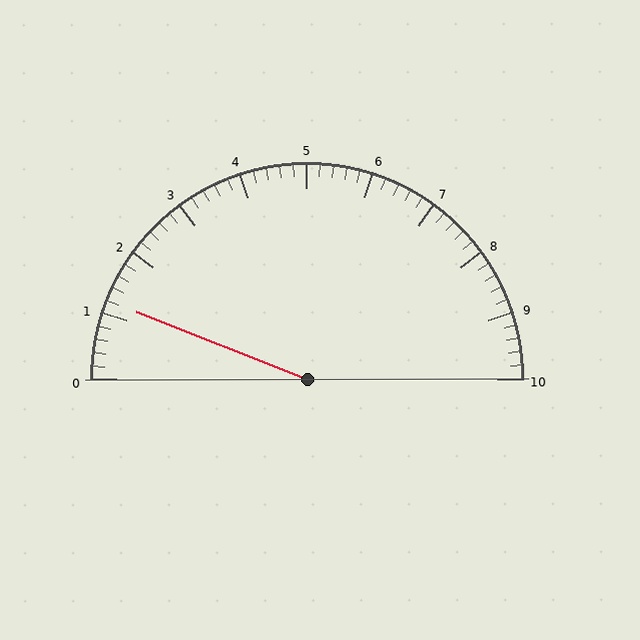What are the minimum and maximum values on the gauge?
The gauge ranges from 0 to 10.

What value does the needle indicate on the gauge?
The needle indicates approximately 1.2.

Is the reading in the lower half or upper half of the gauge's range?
The reading is in the lower half of the range (0 to 10).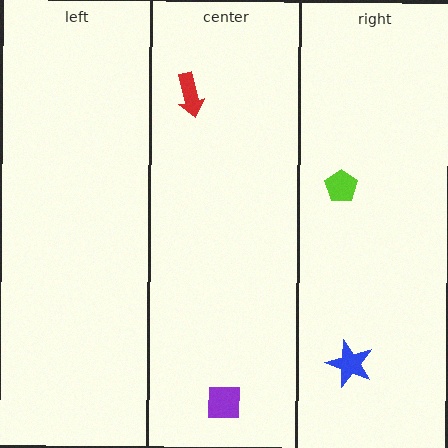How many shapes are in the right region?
2.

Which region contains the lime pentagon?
The right region.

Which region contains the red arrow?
The center region.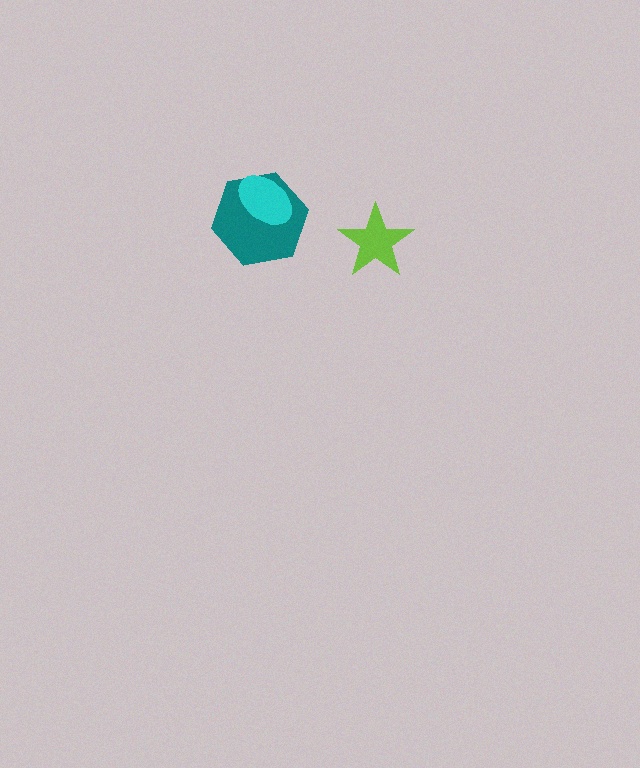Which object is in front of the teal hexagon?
The cyan ellipse is in front of the teal hexagon.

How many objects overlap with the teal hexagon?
1 object overlaps with the teal hexagon.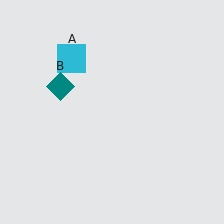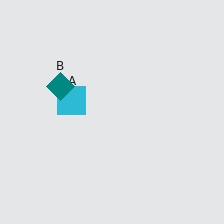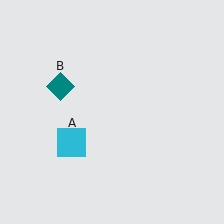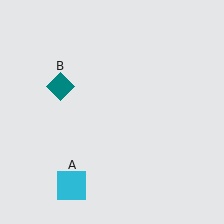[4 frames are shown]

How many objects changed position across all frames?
1 object changed position: cyan square (object A).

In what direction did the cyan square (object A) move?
The cyan square (object A) moved down.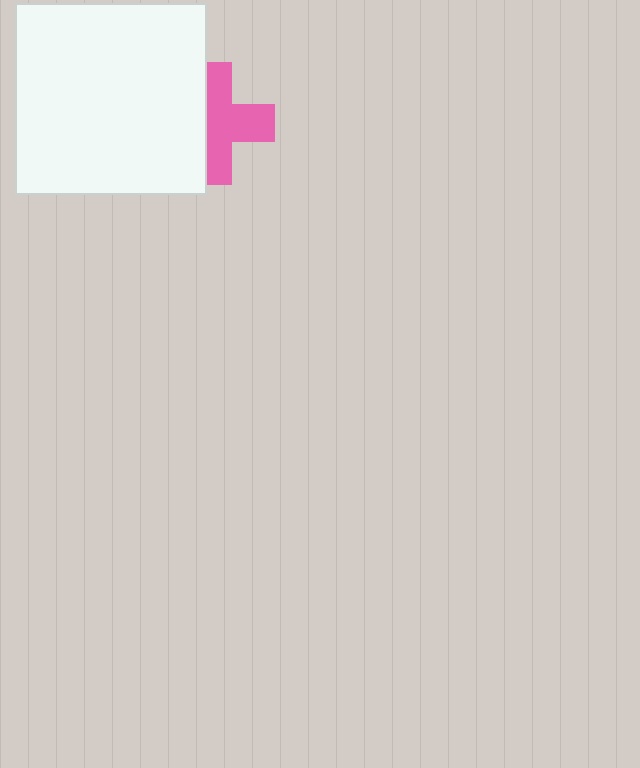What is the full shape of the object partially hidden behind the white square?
The partially hidden object is a pink cross.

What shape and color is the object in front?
The object in front is a white square.